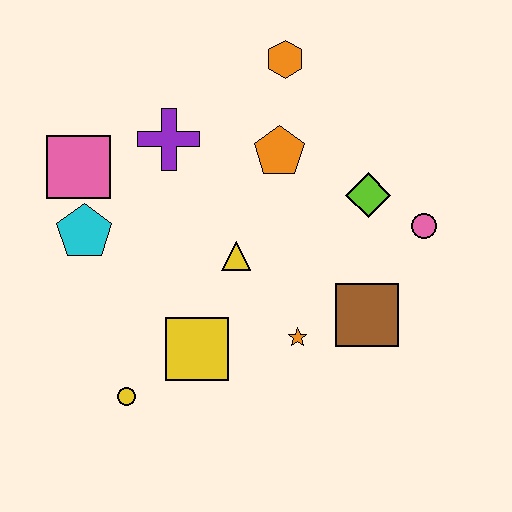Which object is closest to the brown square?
The orange star is closest to the brown square.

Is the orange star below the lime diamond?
Yes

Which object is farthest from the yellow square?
The orange hexagon is farthest from the yellow square.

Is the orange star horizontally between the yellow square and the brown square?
Yes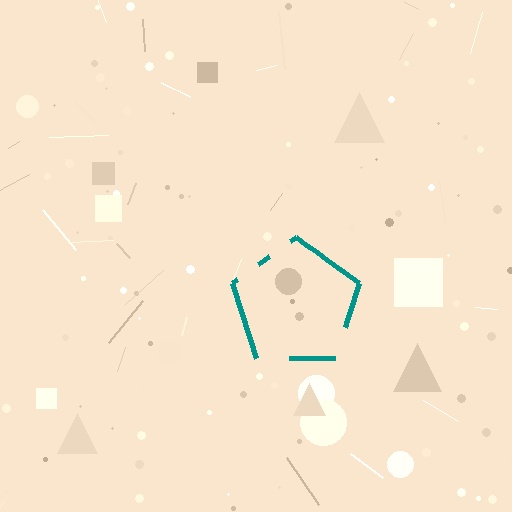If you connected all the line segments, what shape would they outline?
They would outline a pentagon.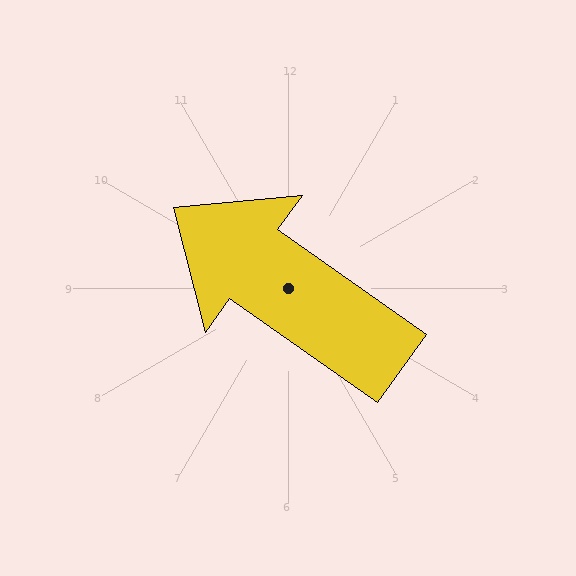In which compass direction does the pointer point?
Northwest.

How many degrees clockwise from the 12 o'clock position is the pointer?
Approximately 305 degrees.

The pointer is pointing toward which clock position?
Roughly 10 o'clock.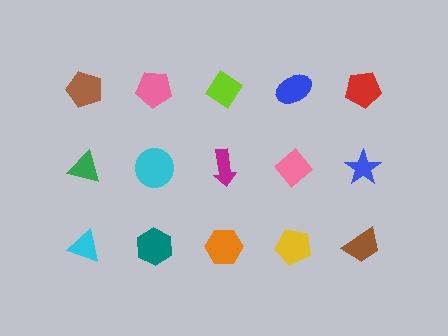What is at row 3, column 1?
A cyan triangle.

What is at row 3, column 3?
An orange hexagon.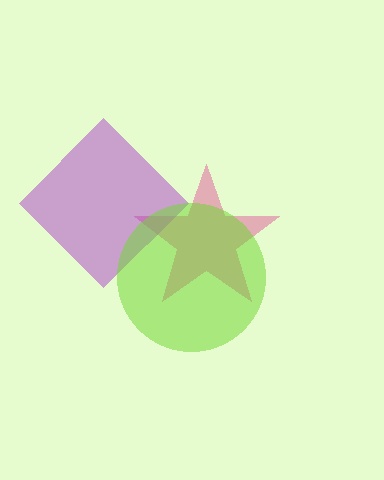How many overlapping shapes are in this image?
There are 3 overlapping shapes in the image.